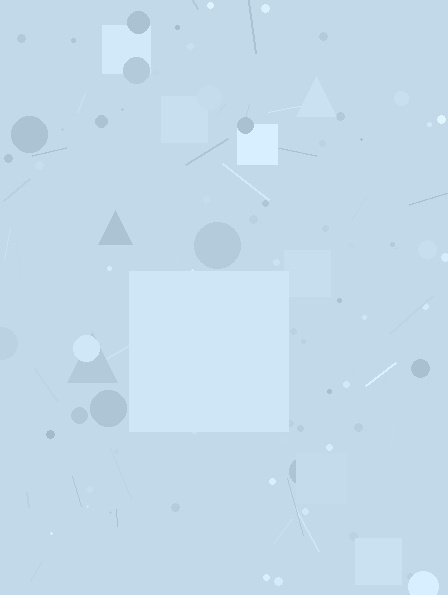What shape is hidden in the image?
A square is hidden in the image.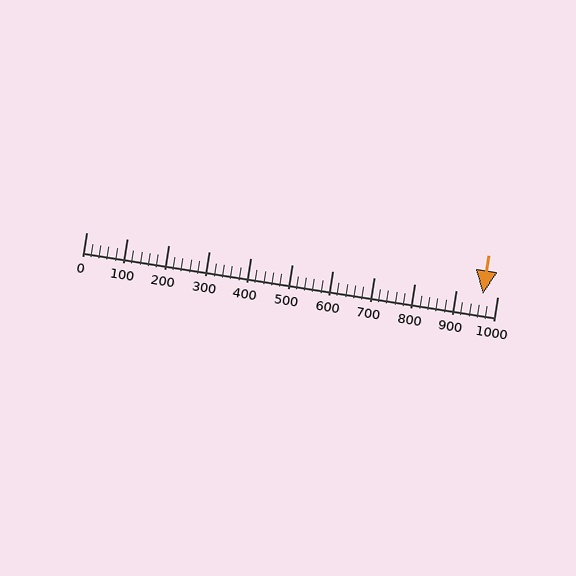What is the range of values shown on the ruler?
The ruler shows values from 0 to 1000.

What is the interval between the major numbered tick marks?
The major tick marks are spaced 100 units apart.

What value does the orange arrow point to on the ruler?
The orange arrow points to approximately 965.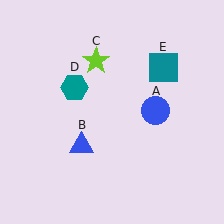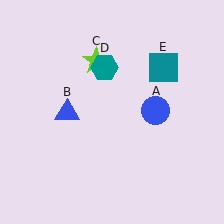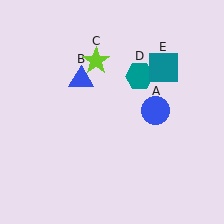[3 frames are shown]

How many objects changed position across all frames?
2 objects changed position: blue triangle (object B), teal hexagon (object D).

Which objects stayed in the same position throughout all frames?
Blue circle (object A) and lime star (object C) and teal square (object E) remained stationary.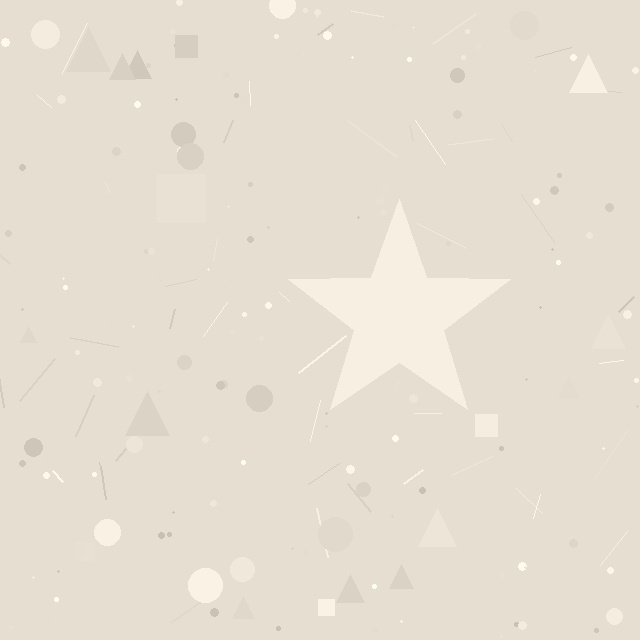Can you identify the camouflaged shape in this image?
The camouflaged shape is a star.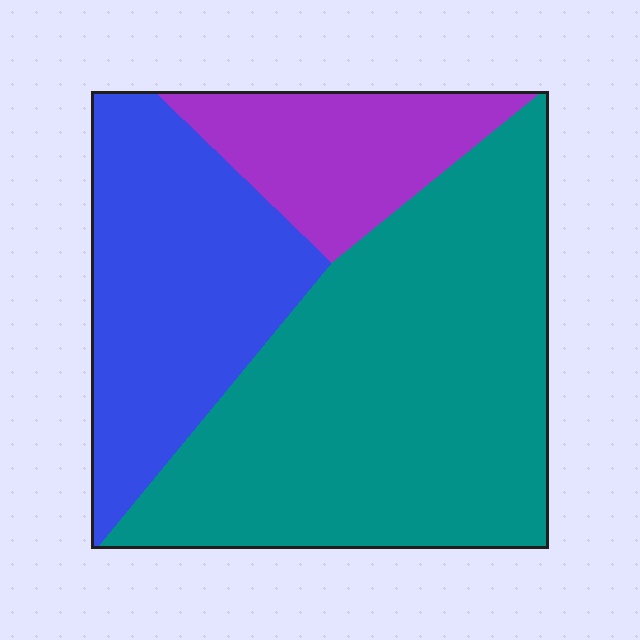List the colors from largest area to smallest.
From largest to smallest: teal, blue, purple.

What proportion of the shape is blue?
Blue covers 29% of the shape.